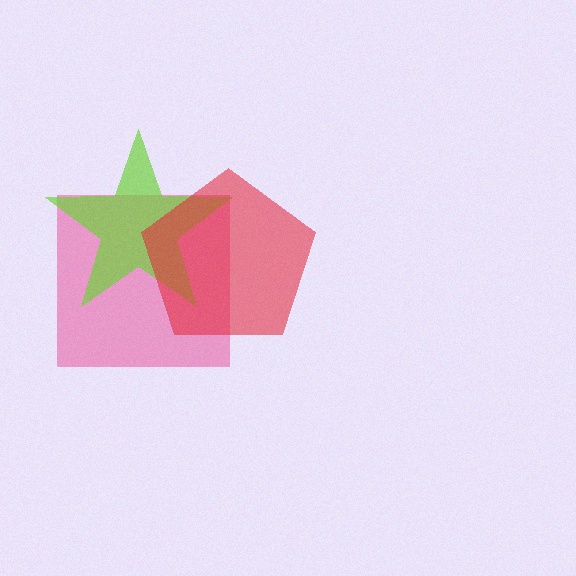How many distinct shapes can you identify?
There are 3 distinct shapes: a pink square, a lime star, a red pentagon.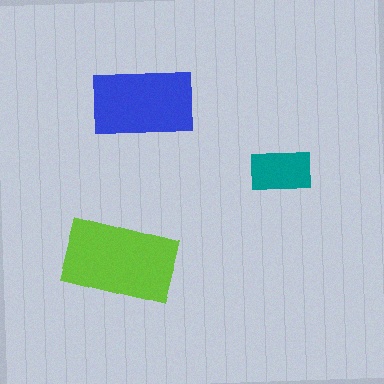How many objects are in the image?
There are 3 objects in the image.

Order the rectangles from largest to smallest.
the lime one, the blue one, the teal one.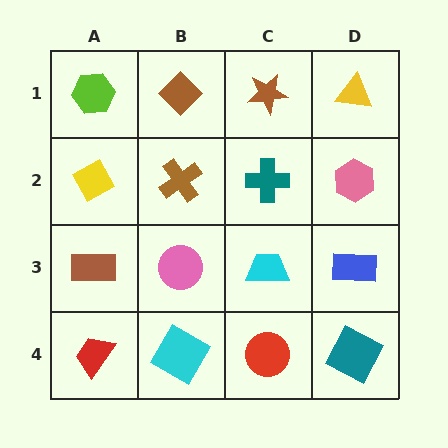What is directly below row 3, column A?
A red trapezoid.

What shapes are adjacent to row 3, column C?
A teal cross (row 2, column C), a red circle (row 4, column C), a pink circle (row 3, column B), a blue rectangle (row 3, column D).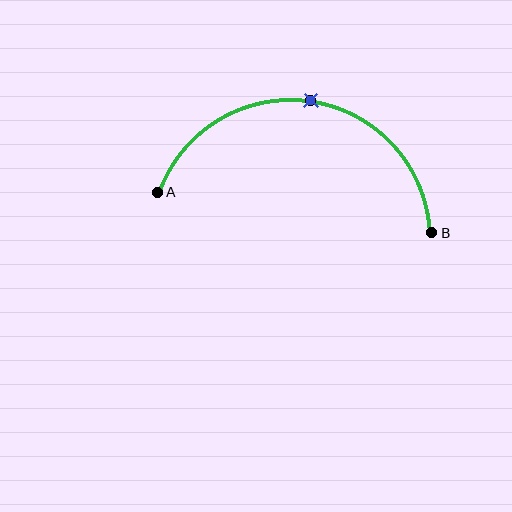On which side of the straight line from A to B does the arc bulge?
The arc bulges above the straight line connecting A and B.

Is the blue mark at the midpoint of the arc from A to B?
Yes. The blue mark lies on the arc at equal arc-length from both A and B — it is the arc midpoint.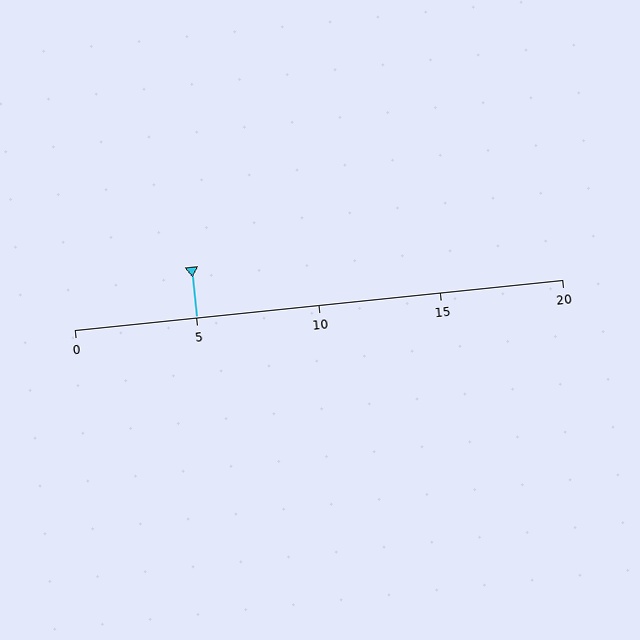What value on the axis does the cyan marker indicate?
The marker indicates approximately 5.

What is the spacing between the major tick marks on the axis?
The major ticks are spaced 5 apart.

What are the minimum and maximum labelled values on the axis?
The axis runs from 0 to 20.